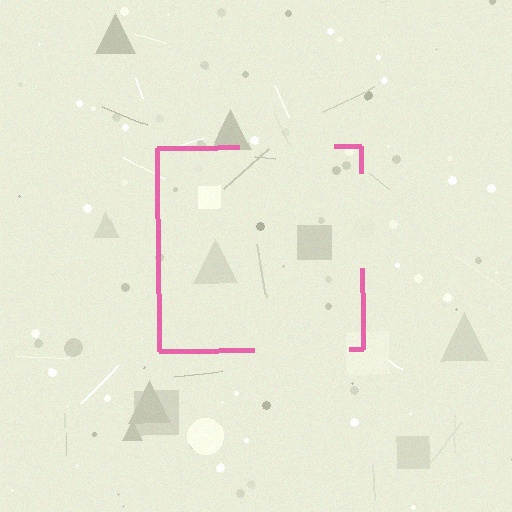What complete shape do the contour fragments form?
The contour fragments form a square.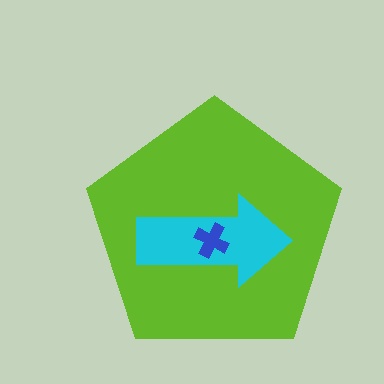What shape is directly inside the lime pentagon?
The cyan arrow.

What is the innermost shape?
The blue cross.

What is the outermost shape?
The lime pentagon.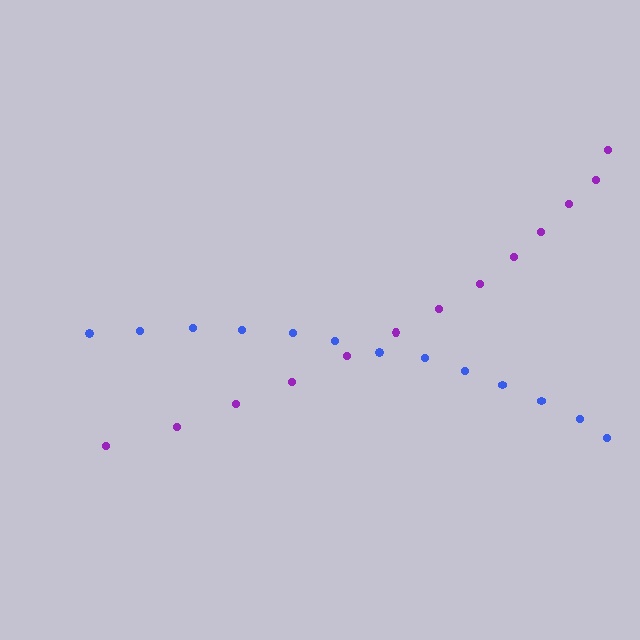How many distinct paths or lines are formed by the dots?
There are 2 distinct paths.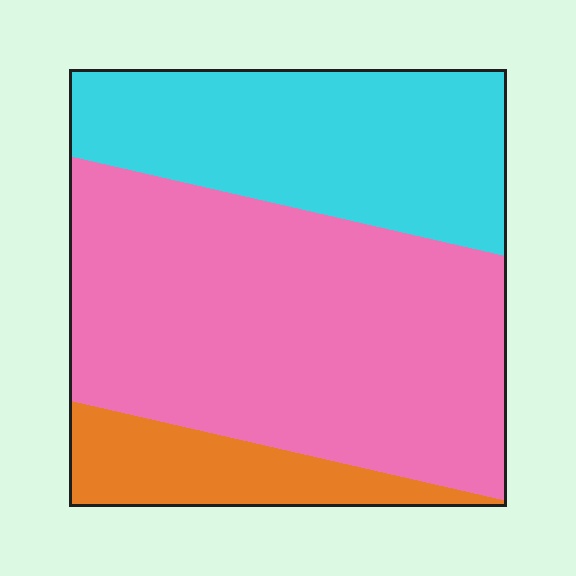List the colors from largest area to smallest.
From largest to smallest: pink, cyan, orange.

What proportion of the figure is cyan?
Cyan covers about 30% of the figure.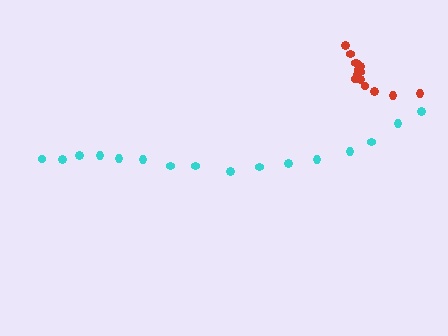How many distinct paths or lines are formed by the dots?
There are 2 distinct paths.